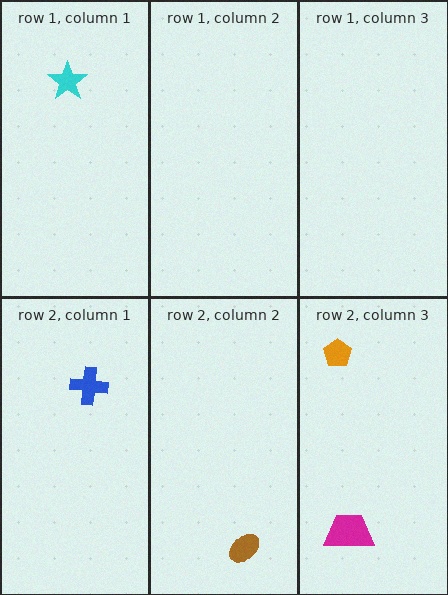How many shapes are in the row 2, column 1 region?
1.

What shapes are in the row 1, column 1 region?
The cyan star.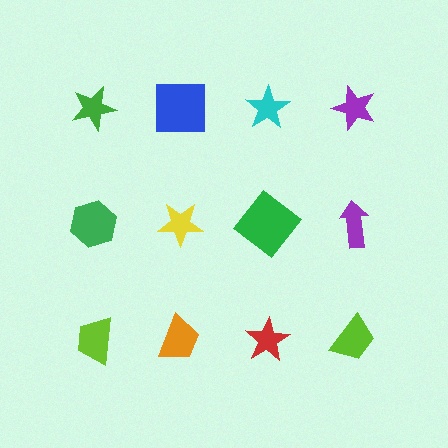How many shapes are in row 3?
4 shapes.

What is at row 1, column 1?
A green star.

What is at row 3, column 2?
An orange trapezoid.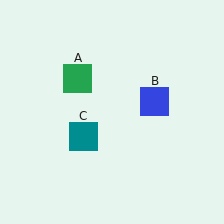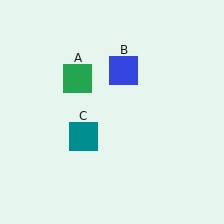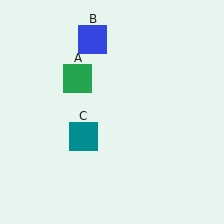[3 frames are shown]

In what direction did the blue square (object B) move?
The blue square (object B) moved up and to the left.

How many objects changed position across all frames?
1 object changed position: blue square (object B).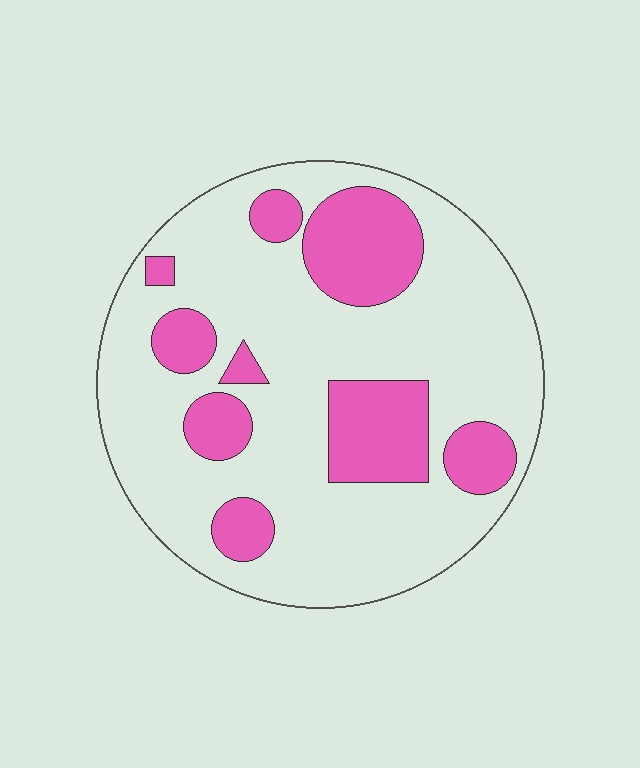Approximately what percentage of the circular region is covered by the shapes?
Approximately 25%.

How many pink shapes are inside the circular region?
9.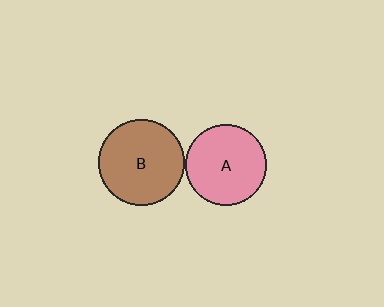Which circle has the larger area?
Circle B (brown).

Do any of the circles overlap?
No, none of the circles overlap.